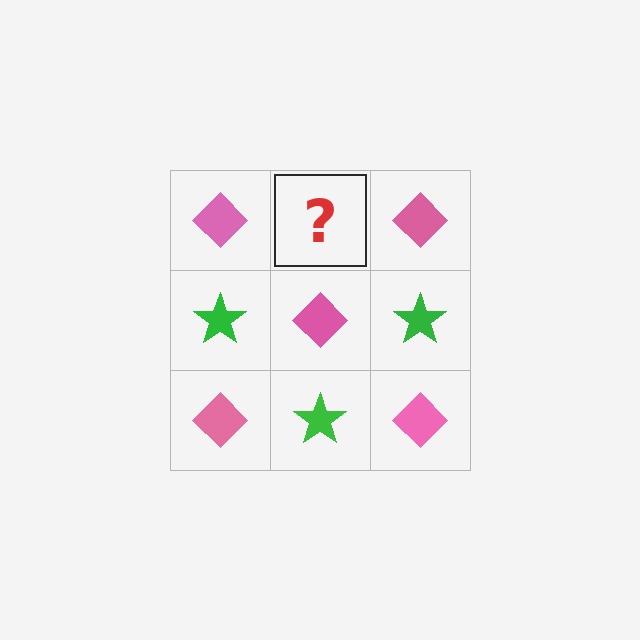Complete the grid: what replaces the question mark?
The question mark should be replaced with a green star.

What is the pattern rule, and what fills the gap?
The rule is that it alternates pink diamond and green star in a checkerboard pattern. The gap should be filled with a green star.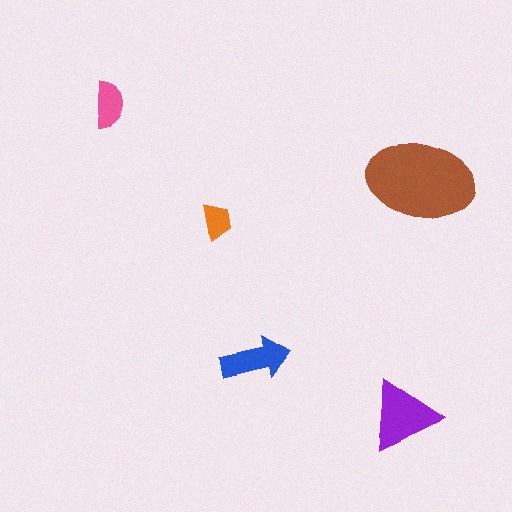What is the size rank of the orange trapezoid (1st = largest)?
5th.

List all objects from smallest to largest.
The orange trapezoid, the pink semicircle, the blue arrow, the purple triangle, the brown ellipse.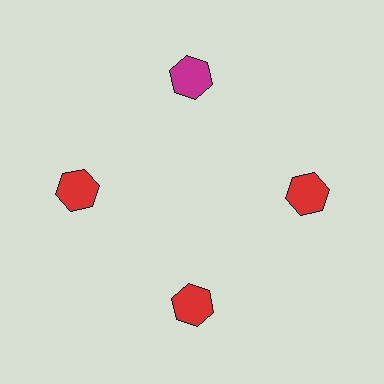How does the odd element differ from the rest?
It has a different color: magenta instead of red.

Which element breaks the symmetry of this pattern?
The magenta hexagon at roughly the 12 o'clock position breaks the symmetry. All other shapes are red hexagons.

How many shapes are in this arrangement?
There are 4 shapes arranged in a ring pattern.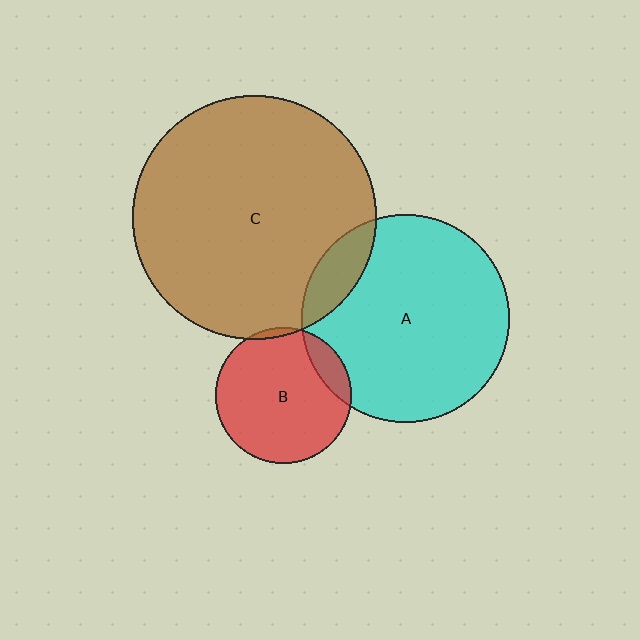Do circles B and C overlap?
Yes.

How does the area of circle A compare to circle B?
Approximately 2.3 times.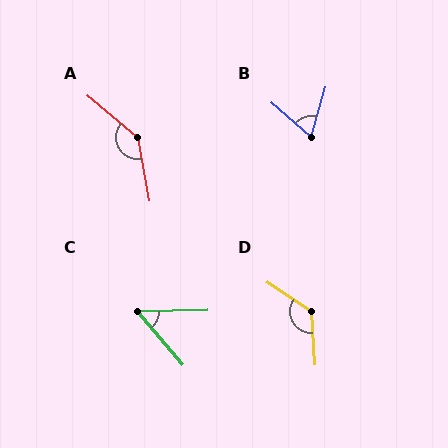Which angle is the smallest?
C, at approximately 51 degrees.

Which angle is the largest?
A, at approximately 140 degrees.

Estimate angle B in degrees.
Approximately 64 degrees.